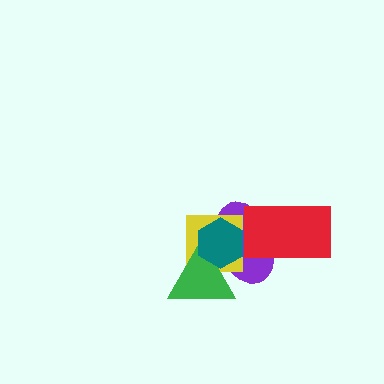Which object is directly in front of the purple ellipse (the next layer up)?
The red rectangle is directly in front of the purple ellipse.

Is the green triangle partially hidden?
Yes, it is partially covered by another shape.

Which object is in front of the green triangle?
The teal hexagon is in front of the green triangle.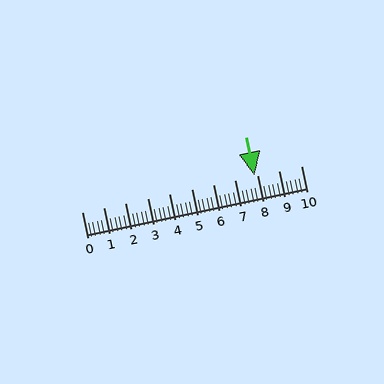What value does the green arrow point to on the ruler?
The green arrow points to approximately 7.9.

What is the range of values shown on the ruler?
The ruler shows values from 0 to 10.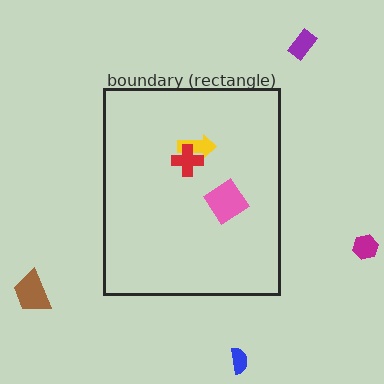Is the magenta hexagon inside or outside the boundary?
Outside.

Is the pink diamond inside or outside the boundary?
Inside.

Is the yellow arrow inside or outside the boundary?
Inside.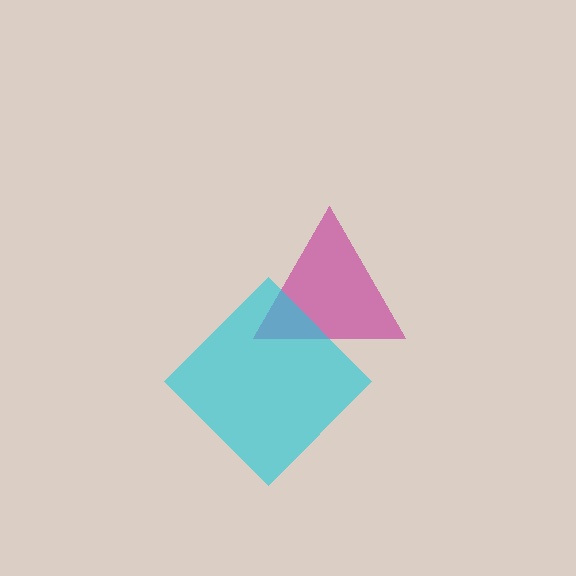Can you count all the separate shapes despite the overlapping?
Yes, there are 2 separate shapes.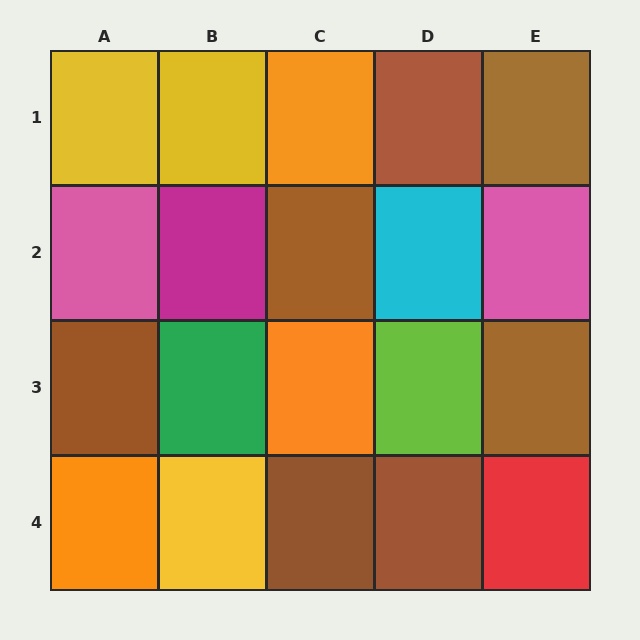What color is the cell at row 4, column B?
Yellow.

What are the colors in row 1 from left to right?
Yellow, yellow, orange, brown, brown.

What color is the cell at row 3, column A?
Brown.